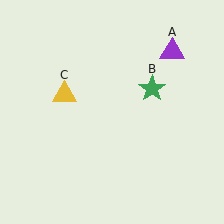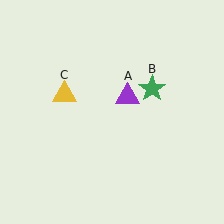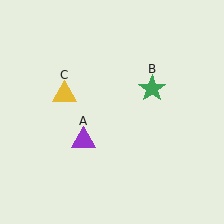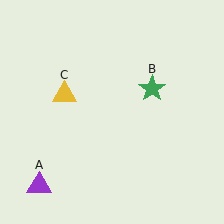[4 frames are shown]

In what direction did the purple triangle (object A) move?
The purple triangle (object A) moved down and to the left.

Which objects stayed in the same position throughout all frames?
Green star (object B) and yellow triangle (object C) remained stationary.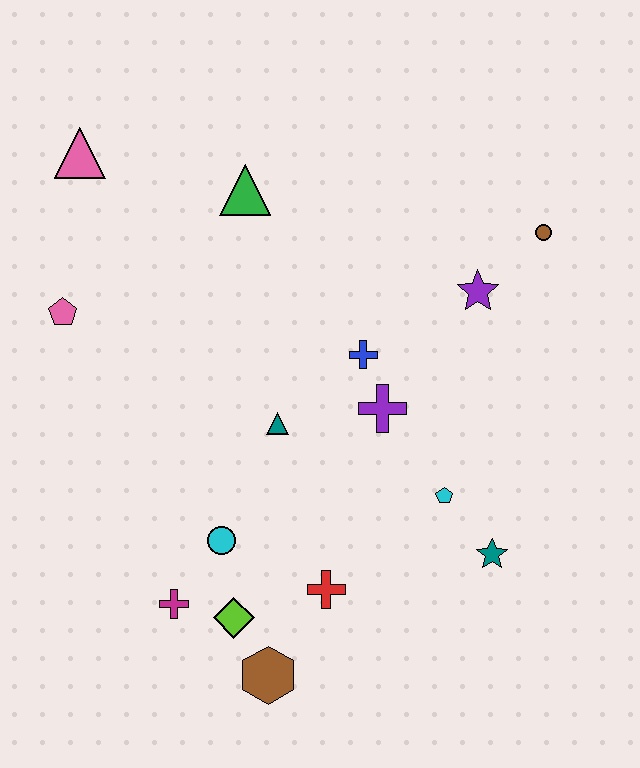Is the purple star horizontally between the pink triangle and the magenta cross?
No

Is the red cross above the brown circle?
No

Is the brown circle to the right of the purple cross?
Yes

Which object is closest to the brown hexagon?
The lime diamond is closest to the brown hexagon.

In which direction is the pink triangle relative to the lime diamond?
The pink triangle is above the lime diamond.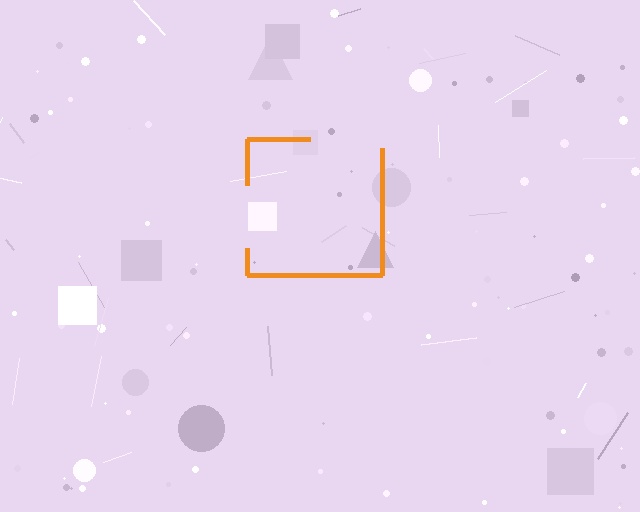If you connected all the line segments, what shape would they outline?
They would outline a square.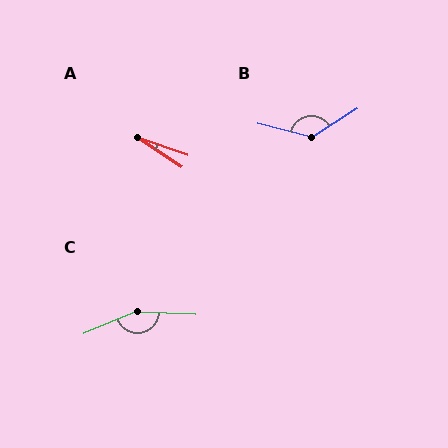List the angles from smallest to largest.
A (15°), B (133°), C (154°).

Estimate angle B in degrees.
Approximately 133 degrees.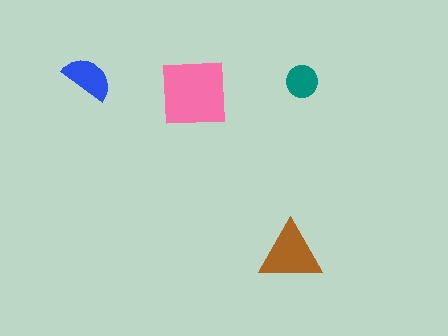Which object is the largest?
The pink square.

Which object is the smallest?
The teal circle.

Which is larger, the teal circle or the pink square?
The pink square.